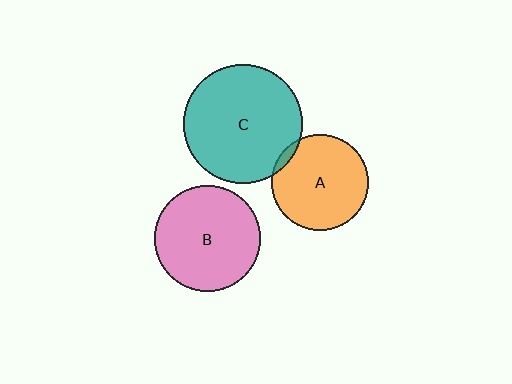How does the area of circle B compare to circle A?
Approximately 1.2 times.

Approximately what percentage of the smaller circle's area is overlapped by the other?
Approximately 5%.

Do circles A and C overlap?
Yes.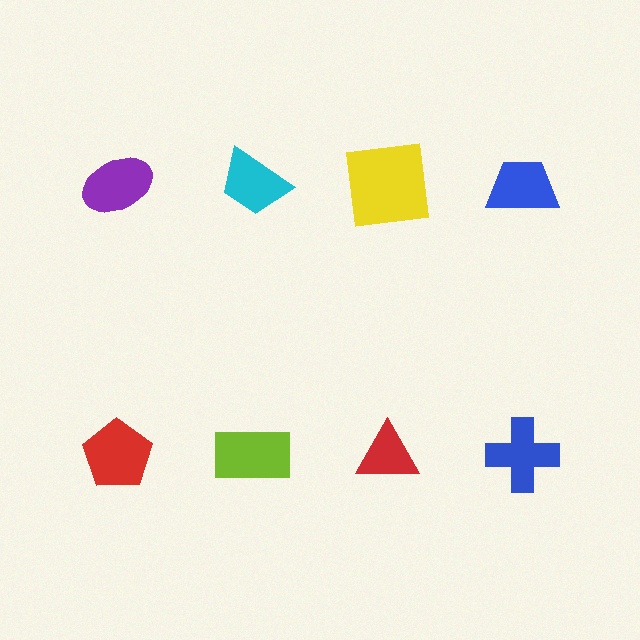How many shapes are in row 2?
4 shapes.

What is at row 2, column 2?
A lime rectangle.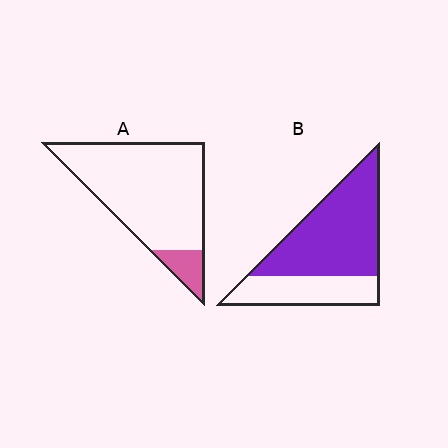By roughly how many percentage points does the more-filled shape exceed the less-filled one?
By roughly 55 percentage points (B over A).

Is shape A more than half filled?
No.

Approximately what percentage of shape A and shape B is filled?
A is approximately 10% and B is approximately 65%.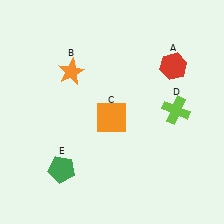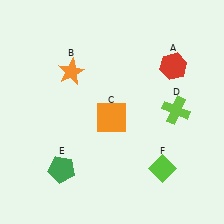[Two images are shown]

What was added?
A lime diamond (F) was added in Image 2.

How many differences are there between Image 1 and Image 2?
There is 1 difference between the two images.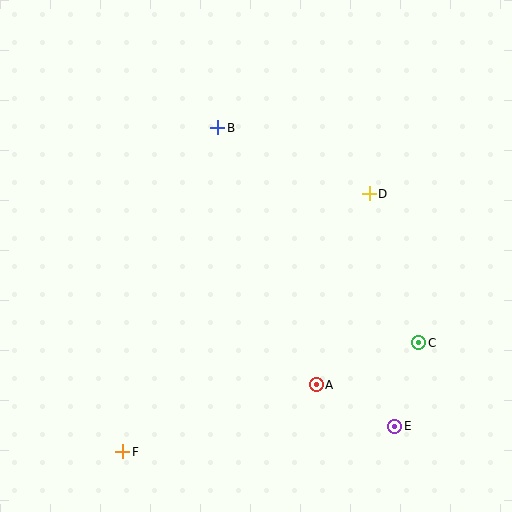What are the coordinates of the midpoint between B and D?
The midpoint between B and D is at (294, 161).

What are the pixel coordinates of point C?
Point C is at (419, 343).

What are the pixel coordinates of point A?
Point A is at (316, 385).